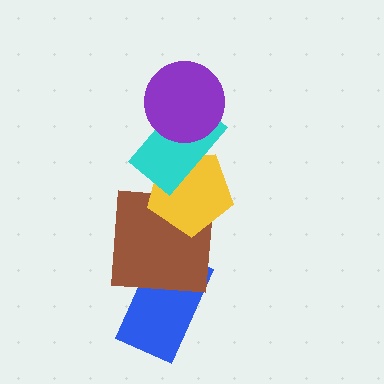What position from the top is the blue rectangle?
The blue rectangle is 5th from the top.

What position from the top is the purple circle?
The purple circle is 1st from the top.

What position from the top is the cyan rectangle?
The cyan rectangle is 2nd from the top.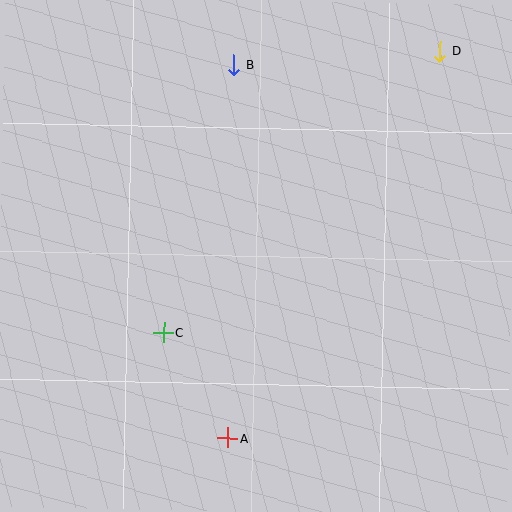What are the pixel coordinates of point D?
Point D is at (440, 51).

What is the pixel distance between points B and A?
The distance between B and A is 373 pixels.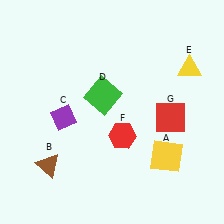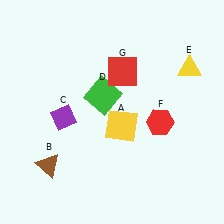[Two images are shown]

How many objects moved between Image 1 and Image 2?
3 objects moved between the two images.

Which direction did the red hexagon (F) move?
The red hexagon (F) moved right.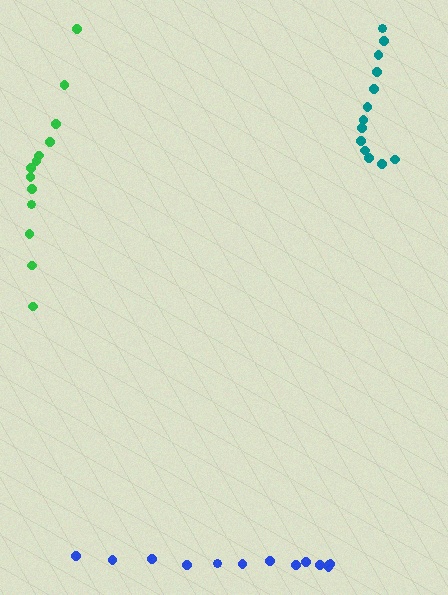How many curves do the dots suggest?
There are 3 distinct paths.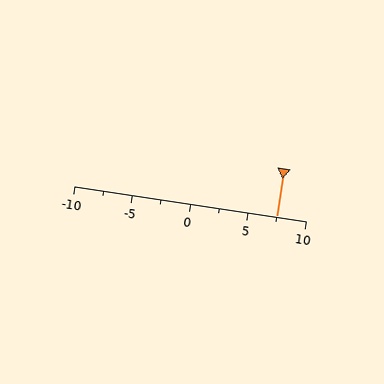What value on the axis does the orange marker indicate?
The marker indicates approximately 7.5.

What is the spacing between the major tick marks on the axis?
The major ticks are spaced 5 apart.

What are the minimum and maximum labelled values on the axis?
The axis runs from -10 to 10.